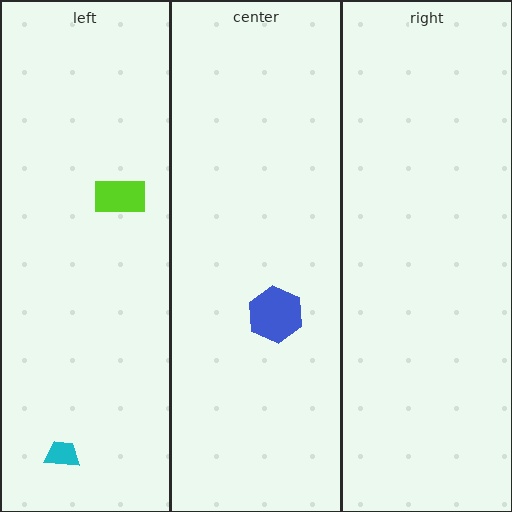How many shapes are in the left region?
2.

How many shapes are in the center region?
1.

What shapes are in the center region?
The blue hexagon.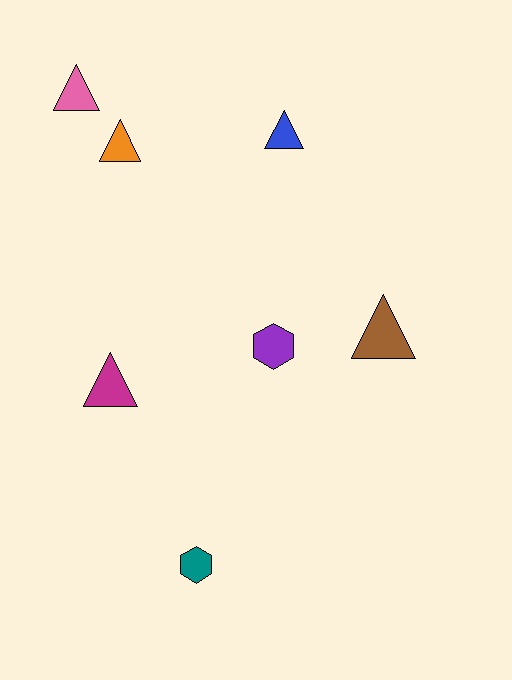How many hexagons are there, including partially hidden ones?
There are 2 hexagons.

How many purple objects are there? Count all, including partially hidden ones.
There is 1 purple object.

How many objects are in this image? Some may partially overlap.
There are 7 objects.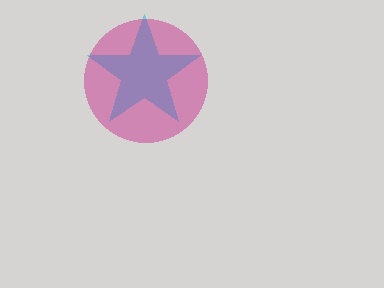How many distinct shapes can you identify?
There are 2 distinct shapes: a cyan star, a magenta circle.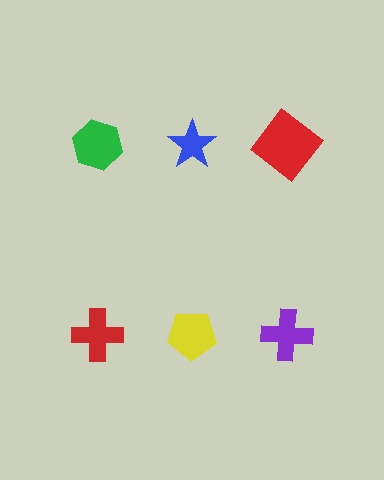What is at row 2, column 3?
A purple cross.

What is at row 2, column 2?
A yellow pentagon.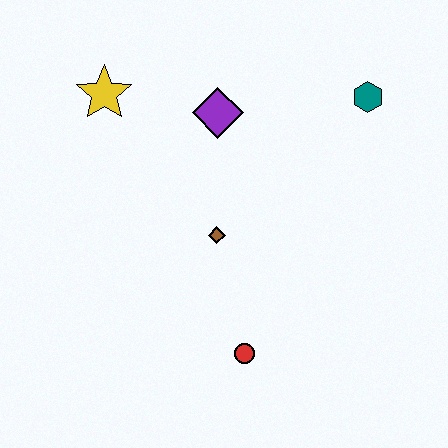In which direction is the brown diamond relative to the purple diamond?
The brown diamond is below the purple diamond.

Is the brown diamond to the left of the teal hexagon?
Yes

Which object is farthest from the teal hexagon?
The red circle is farthest from the teal hexagon.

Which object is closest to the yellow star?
The purple diamond is closest to the yellow star.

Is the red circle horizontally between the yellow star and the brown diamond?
No